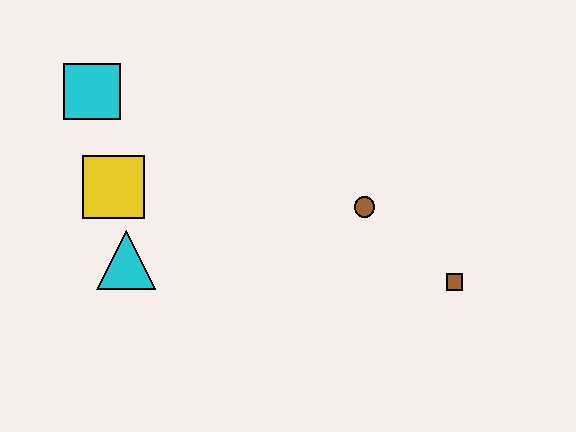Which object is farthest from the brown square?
The cyan square is farthest from the brown square.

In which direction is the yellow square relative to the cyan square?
The yellow square is below the cyan square.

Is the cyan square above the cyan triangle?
Yes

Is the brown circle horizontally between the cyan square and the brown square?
Yes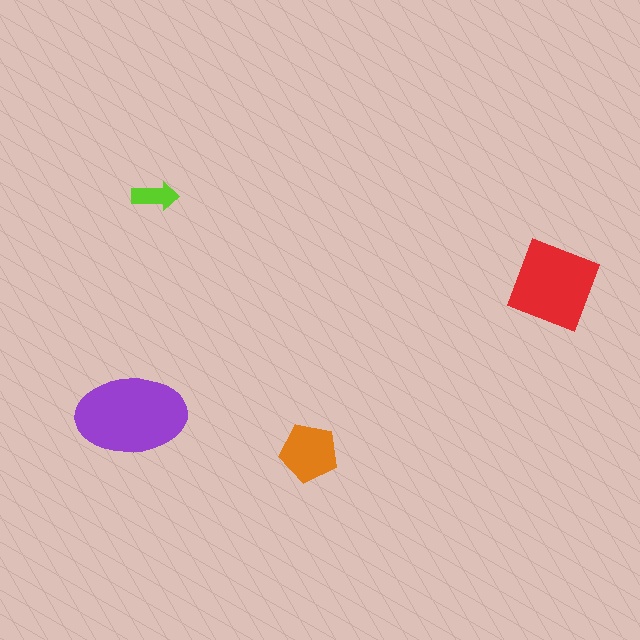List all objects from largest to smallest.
The purple ellipse, the red diamond, the orange pentagon, the lime arrow.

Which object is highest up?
The lime arrow is topmost.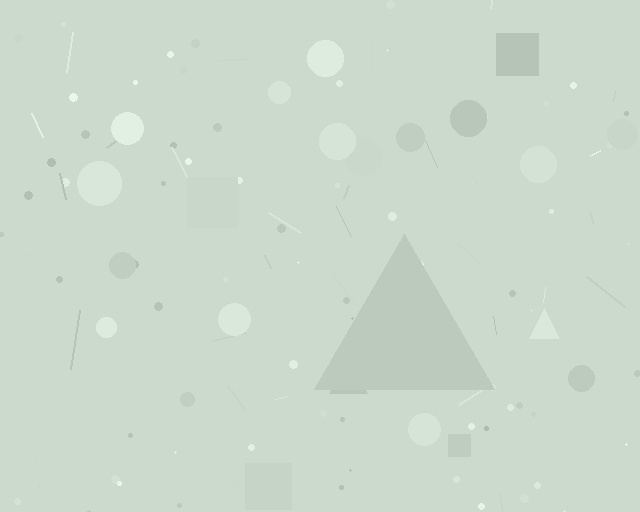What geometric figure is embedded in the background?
A triangle is embedded in the background.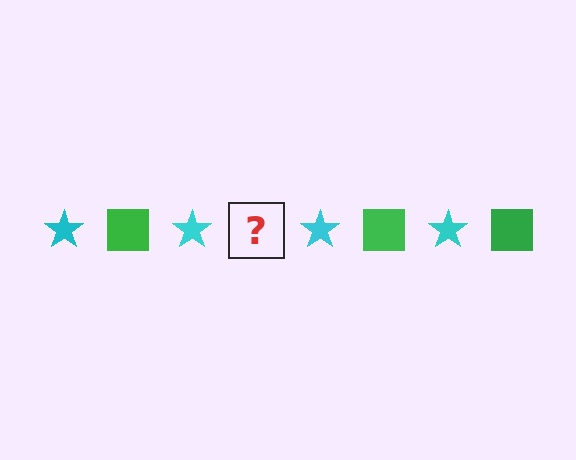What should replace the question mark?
The question mark should be replaced with a green square.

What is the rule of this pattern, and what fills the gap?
The rule is that the pattern alternates between cyan star and green square. The gap should be filled with a green square.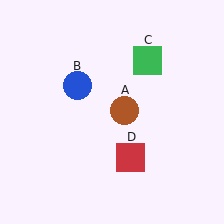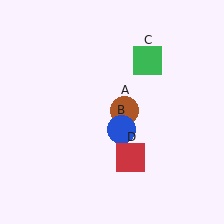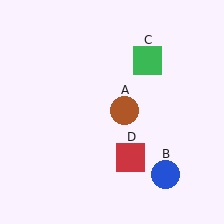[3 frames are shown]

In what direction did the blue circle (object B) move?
The blue circle (object B) moved down and to the right.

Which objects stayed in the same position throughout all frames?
Brown circle (object A) and green square (object C) and red square (object D) remained stationary.